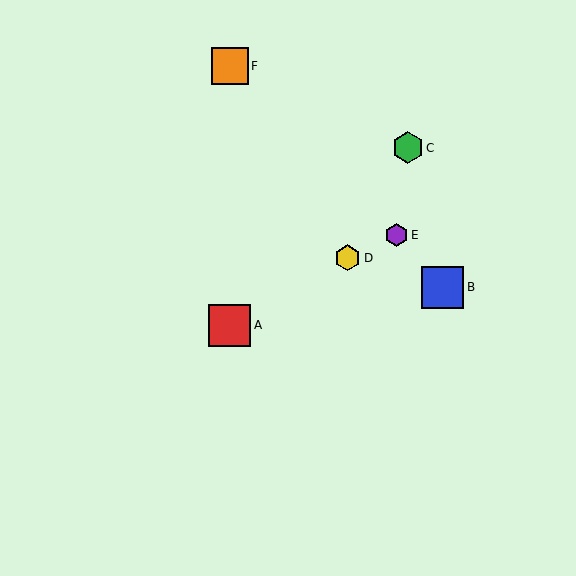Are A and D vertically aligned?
No, A is at x≈230 and D is at x≈348.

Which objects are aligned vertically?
Objects A, F are aligned vertically.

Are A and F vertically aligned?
Yes, both are at x≈230.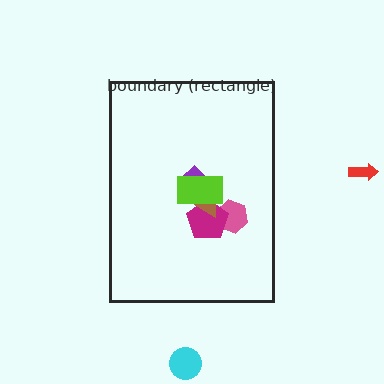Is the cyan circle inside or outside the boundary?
Outside.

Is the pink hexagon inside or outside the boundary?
Inside.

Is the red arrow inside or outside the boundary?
Outside.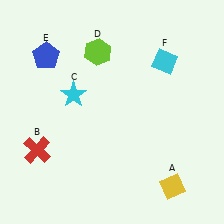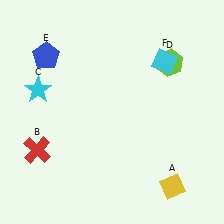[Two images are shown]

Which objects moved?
The objects that moved are: the cyan star (C), the lime hexagon (D).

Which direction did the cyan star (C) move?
The cyan star (C) moved left.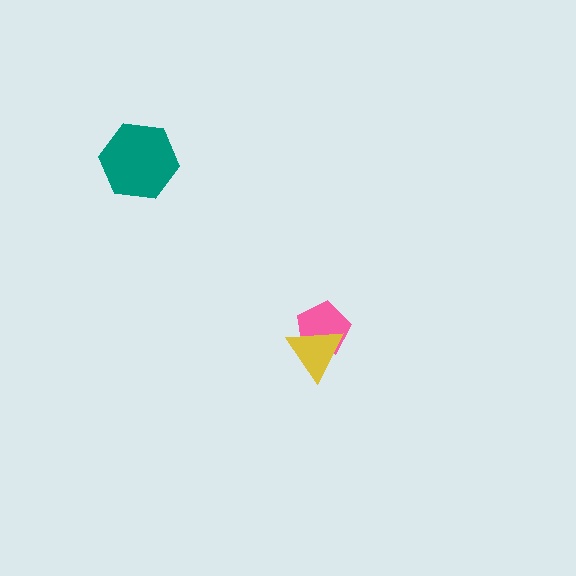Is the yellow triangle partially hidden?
No, no other shape covers it.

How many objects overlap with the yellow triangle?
1 object overlaps with the yellow triangle.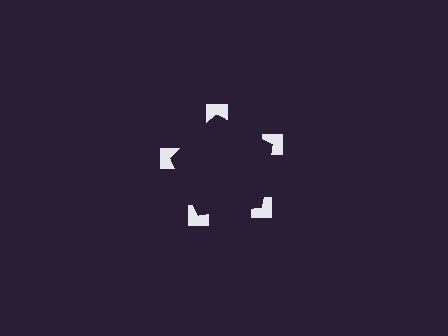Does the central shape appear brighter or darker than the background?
It typically appears slightly darker than the background, even though no actual brightness change is drawn.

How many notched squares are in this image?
There are 5 — one at each vertex of the illusory pentagon.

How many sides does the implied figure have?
5 sides.